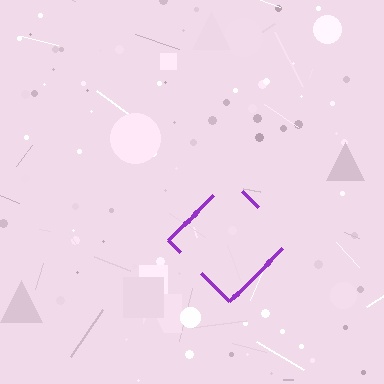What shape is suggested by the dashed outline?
The dashed outline suggests a diamond.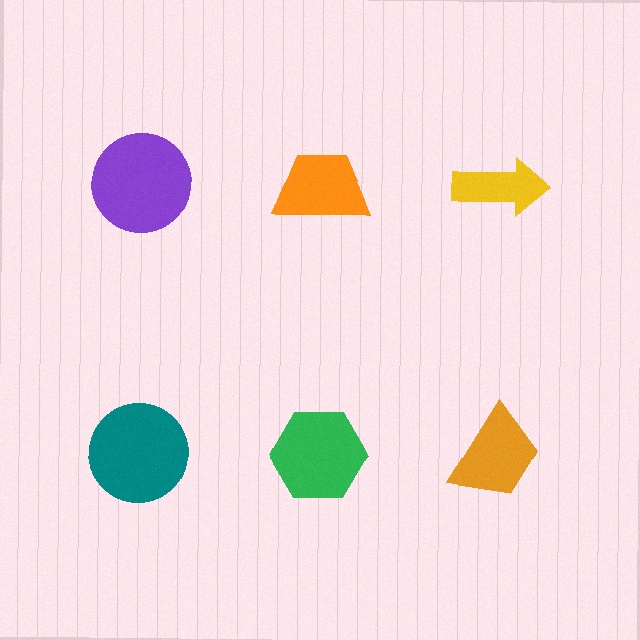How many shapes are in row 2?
3 shapes.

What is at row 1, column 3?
A yellow arrow.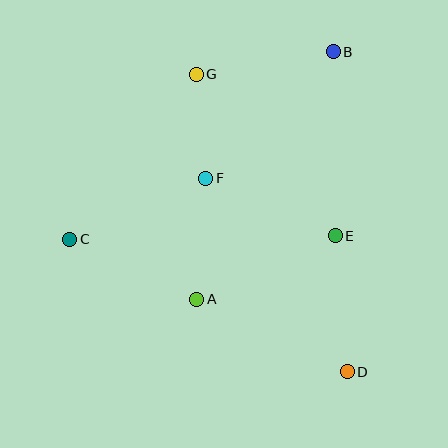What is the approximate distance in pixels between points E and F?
The distance between E and F is approximately 142 pixels.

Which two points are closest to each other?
Points F and G are closest to each other.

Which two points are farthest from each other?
Points D and G are farthest from each other.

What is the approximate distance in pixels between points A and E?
The distance between A and E is approximately 152 pixels.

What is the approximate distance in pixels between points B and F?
The distance between B and F is approximately 180 pixels.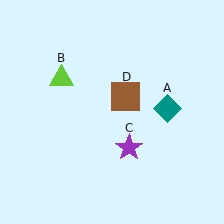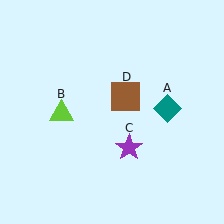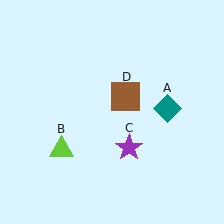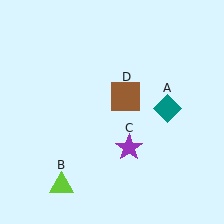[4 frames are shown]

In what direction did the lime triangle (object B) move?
The lime triangle (object B) moved down.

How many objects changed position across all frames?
1 object changed position: lime triangle (object B).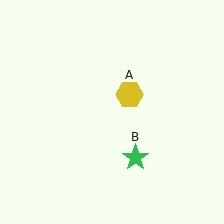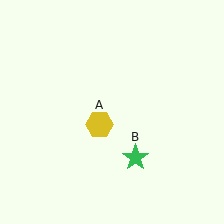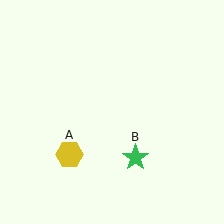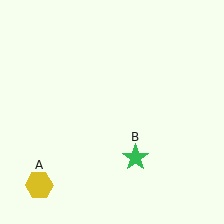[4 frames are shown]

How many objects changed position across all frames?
1 object changed position: yellow hexagon (object A).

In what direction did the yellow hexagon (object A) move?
The yellow hexagon (object A) moved down and to the left.